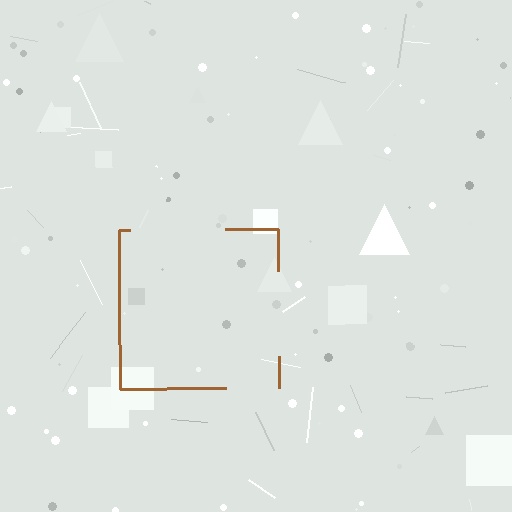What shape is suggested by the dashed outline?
The dashed outline suggests a square.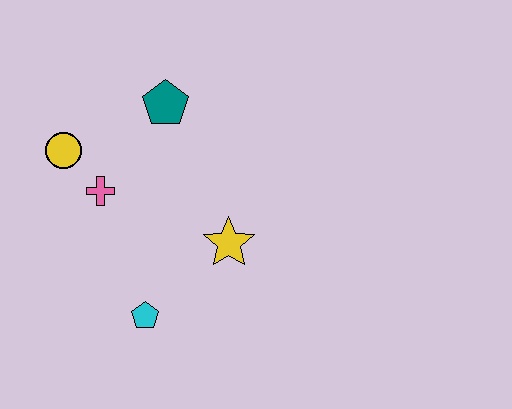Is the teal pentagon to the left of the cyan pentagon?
No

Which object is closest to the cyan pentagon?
The yellow star is closest to the cyan pentagon.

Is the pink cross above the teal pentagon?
No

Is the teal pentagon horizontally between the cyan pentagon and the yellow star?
Yes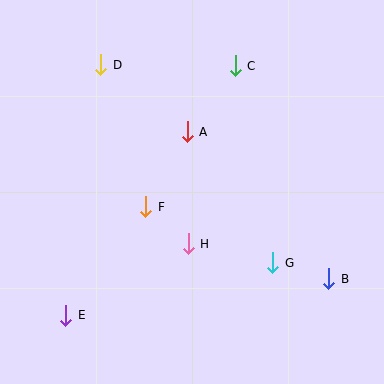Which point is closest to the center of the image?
Point F at (146, 207) is closest to the center.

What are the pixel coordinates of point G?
Point G is at (273, 263).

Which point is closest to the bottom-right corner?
Point B is closest to the bottom-right corner.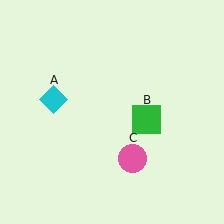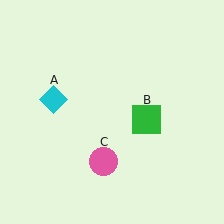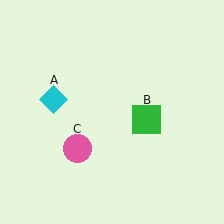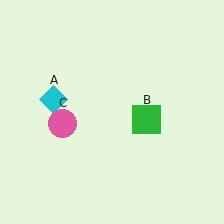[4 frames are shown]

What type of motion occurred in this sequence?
The pink circle (object C) rotated clockwise around the center of the scene.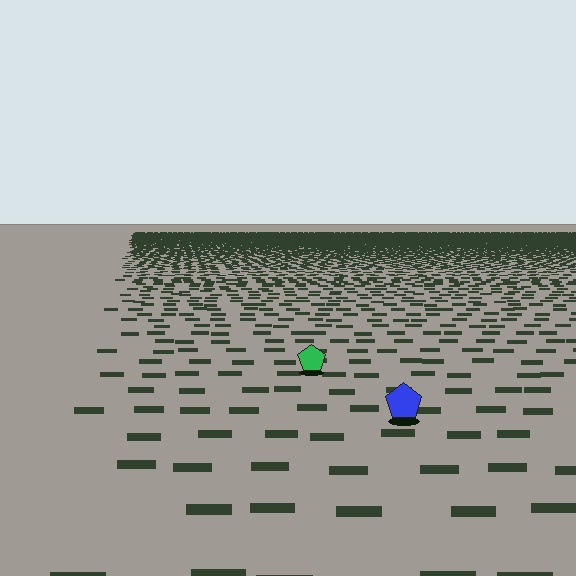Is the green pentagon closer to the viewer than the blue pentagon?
No. The blue pentagon is closer — you can tell from the texture gradient: the ground texture is coarser near it.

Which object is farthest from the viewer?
The green pentagon is farthest from the viewer. It appears smaller and the ground texture around it is denser.